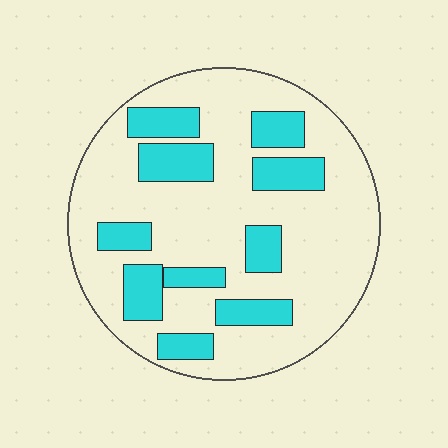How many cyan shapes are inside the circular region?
10.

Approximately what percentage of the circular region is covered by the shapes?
Approximately 25%.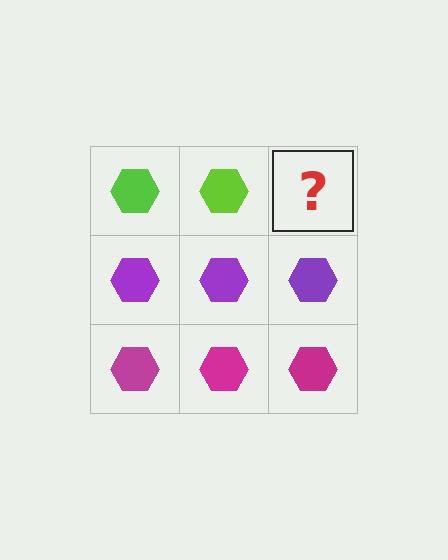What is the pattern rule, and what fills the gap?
The rule is that each row has a consistent color. The gap should be filled with a lime hexagon.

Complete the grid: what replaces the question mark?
The question mark should be replaced with a lime hexagon.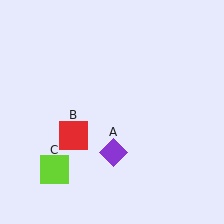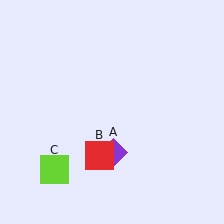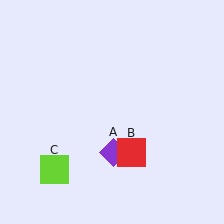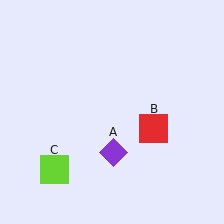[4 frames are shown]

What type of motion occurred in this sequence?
The red square (object B) rotated counterclockwise around the center of the scene.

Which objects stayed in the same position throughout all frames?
Purple diamond (object A) and lime square (object C) remained stationary.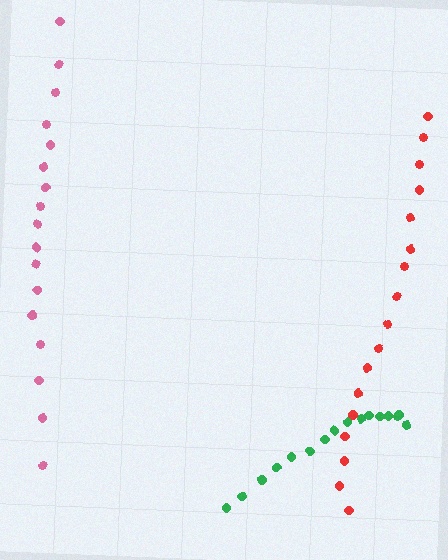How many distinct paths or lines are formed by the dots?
There are 3 distinct paths.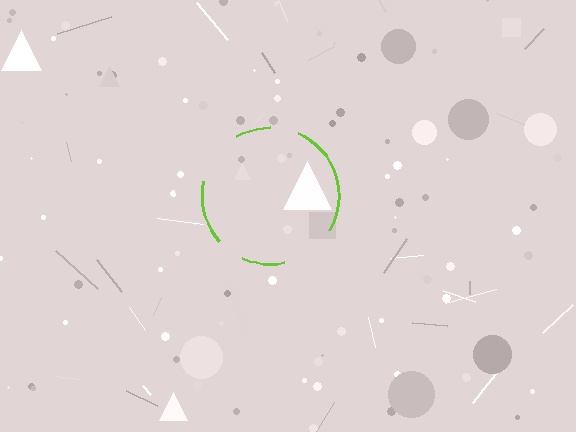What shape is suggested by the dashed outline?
The dashed outline suggests a circle.